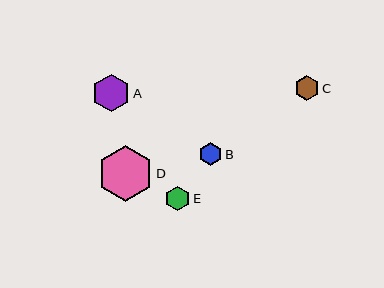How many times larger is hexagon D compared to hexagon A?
Hexagon D is approximately 1.5 times the size of hexagon A.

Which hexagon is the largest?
Hexagon D is the largest with a size of approximately 55 pixels.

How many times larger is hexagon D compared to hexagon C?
Hexagon D is approximately 2.3 times the size of hexagon C.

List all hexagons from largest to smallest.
From largest to smallest: D, A, E, C, B.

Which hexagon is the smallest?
Hexagon B is the smallest with a size of approximately 23 pixels.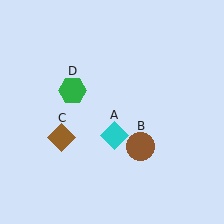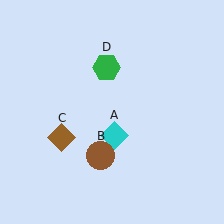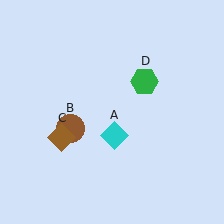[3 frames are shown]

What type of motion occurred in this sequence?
The brown circle (object B), green hexagon (object D) rotated clockwise around the center of the scene.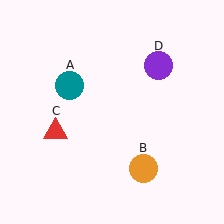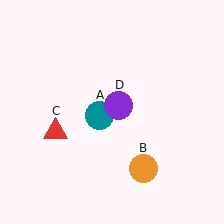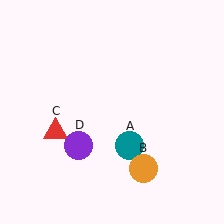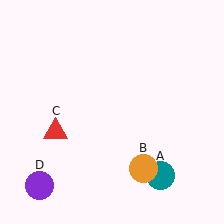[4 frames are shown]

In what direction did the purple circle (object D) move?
The purple circle (object D) moved down and to the left.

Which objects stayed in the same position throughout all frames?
Orange circle (object B) and red triangle (object C) remained stationary.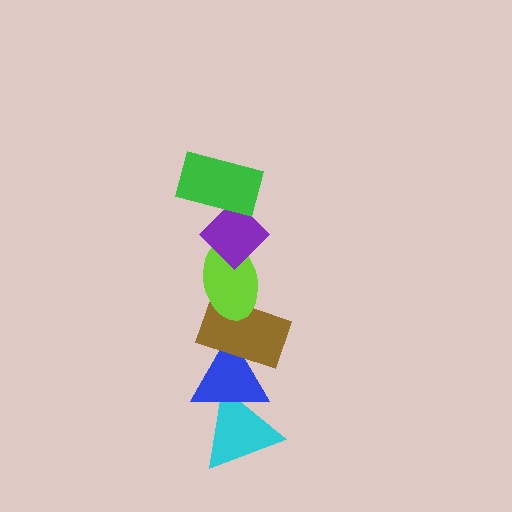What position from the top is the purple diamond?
The purple diamond is 2nd from the top.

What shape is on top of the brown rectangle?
The lime ellipse is on top of the brown rectangle.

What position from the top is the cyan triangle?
The cyan triangle is 6th from the top.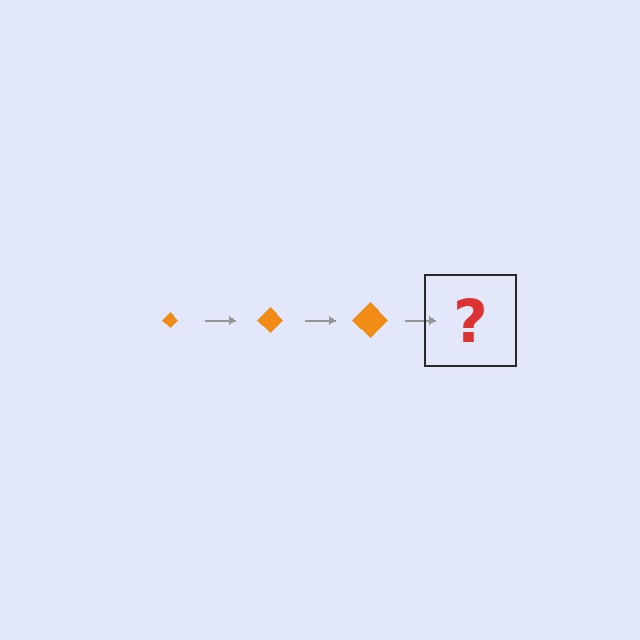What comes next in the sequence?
The next element should be an orange diamond, larger than the previous one.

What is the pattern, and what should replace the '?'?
The pattern is that the diamond gets progressively larger each step. The '?' should be an orange diamond, larger than the previous one.